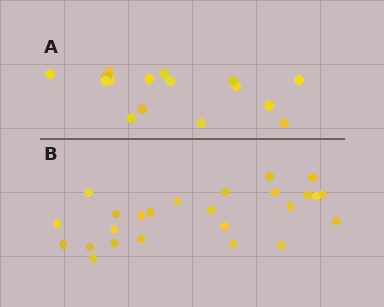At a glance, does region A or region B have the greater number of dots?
Region B (the bottom region) has more dots.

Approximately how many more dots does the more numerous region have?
Region B has roughly 8 or so more dots than region A.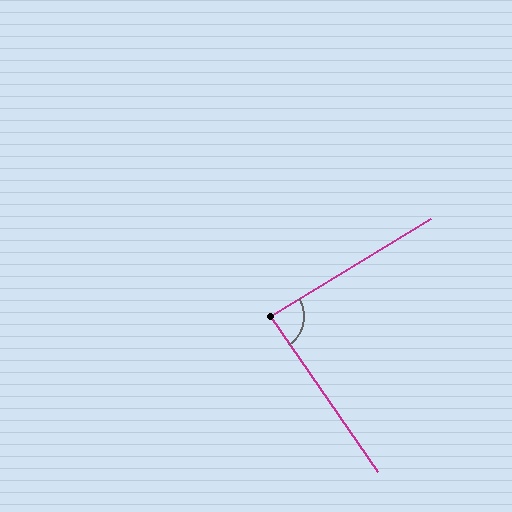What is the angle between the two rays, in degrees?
Approximately 86 degrees.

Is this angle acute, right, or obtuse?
It is approximately a right angle.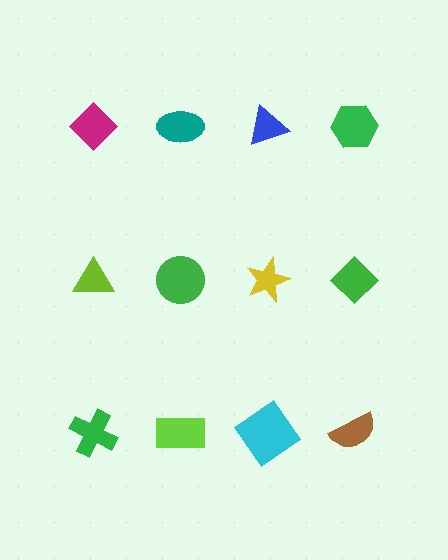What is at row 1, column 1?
A magenta diamond.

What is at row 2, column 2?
A green circle.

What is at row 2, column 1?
A lime triangle.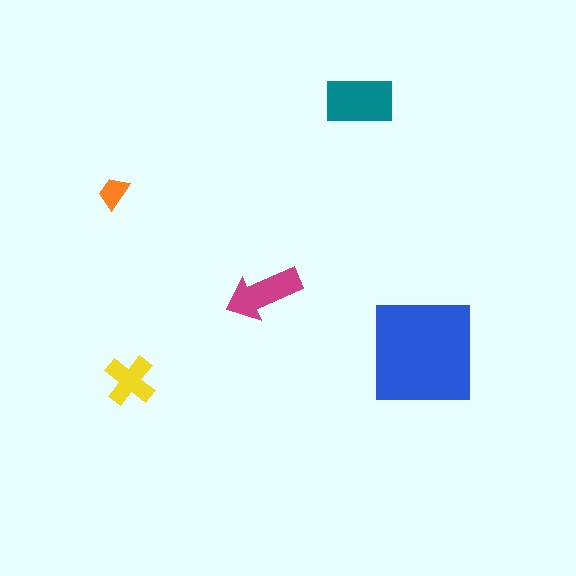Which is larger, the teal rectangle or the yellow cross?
The teal rectangle.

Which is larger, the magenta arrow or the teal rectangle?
The teal rectangle.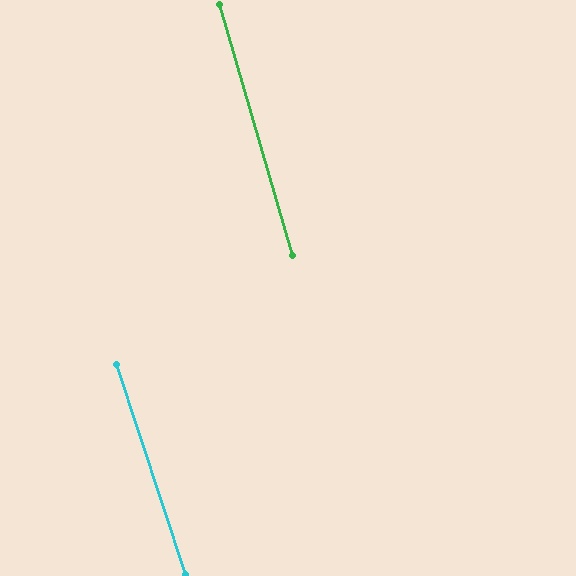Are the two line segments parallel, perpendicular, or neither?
Parallel — their directions differ by only 1.9°.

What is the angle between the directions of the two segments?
Approximately 2 degrees.